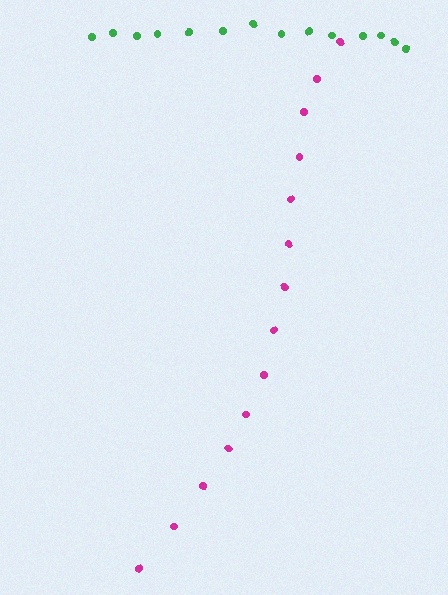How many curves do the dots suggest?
There are 2 distinct paths.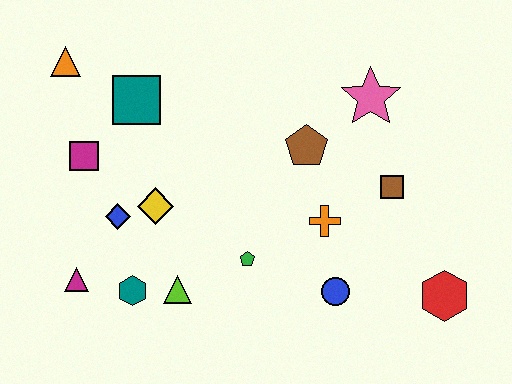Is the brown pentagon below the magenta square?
No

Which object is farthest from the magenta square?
The red hexagon is farthest from the magenta square.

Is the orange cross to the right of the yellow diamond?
Yes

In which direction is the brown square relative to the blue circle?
The brown square is above the blue circle.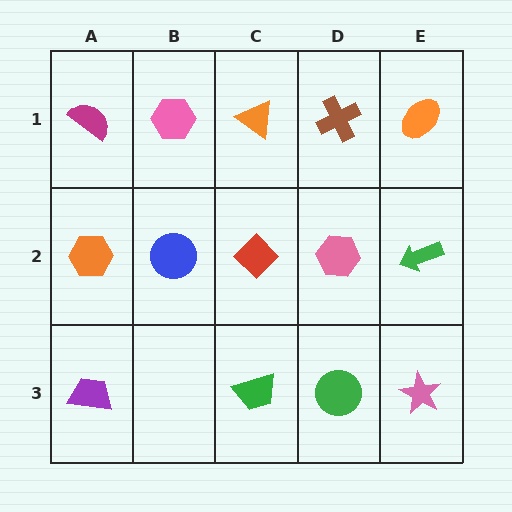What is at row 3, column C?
A green trapezoid.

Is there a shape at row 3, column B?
No, that cell is empty.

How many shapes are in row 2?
5 shapes.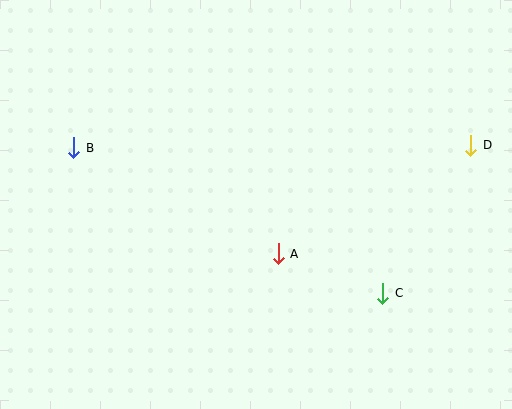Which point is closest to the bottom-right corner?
Point C is closest to the bottom-right corner.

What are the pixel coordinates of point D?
Point D is at (471, 145).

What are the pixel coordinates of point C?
Point C is at (383, 293).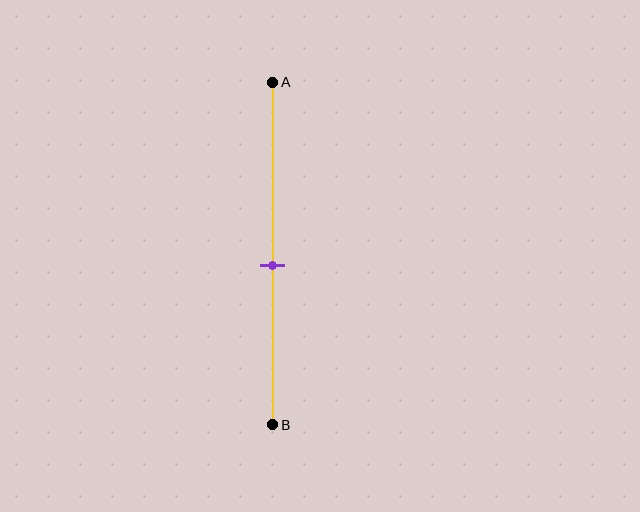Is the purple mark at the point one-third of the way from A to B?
No, the mark is at about 55% from A, not at the 33% one-third point.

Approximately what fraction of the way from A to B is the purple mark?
The purple mark is approximately 55% of the way from A to B.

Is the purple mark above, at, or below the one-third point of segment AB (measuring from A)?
The purple mark is below the one-third point of segment AB.